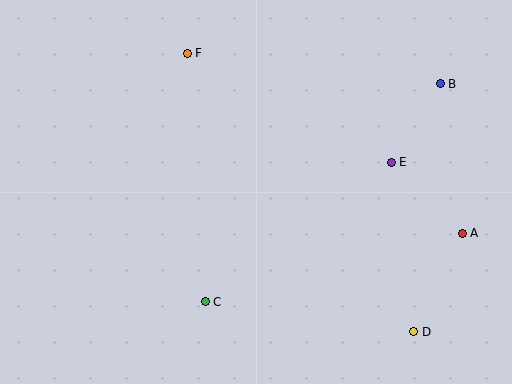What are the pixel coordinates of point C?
Point C is at (205, 302).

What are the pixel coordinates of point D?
Point D is at (414, 332).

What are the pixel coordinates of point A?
Point A is at (462, 233).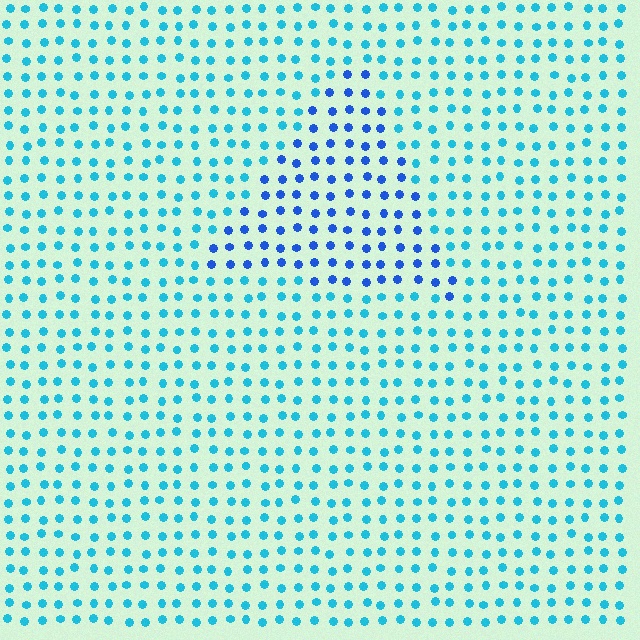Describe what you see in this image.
The image is filled with small cyan elements in a uniform arrangement. A triangle-shaped region is visible where the elements are tinted to a slightly different hue, forming a subtle color boundary.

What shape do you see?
I see a triangle.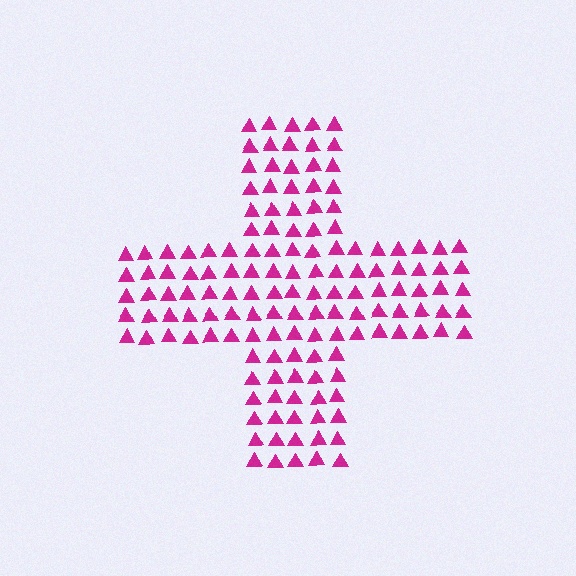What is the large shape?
The large shape is a cross.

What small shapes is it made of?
It is made of small triangles.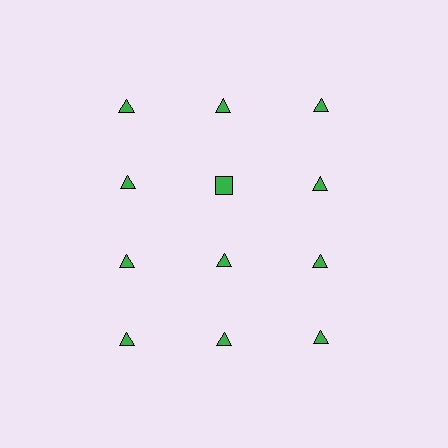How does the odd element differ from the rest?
It has a different shape: square instead of triangle.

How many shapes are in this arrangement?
There are 12 shapes arranged in a grid pattern.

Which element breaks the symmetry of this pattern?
The green square in the second row, second from left column breaks the symmetry. All other shapes are green triangles.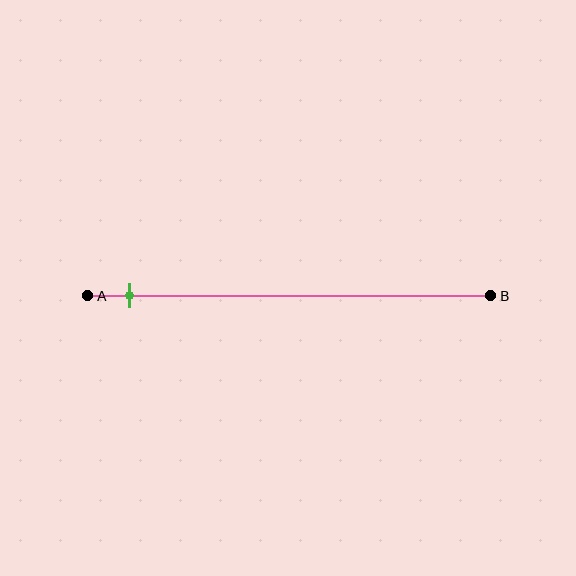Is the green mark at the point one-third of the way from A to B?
No, the mark is at about 10% from A, not at the 33% one-third point.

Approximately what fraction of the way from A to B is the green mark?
The green mark is approximately 10% of the way from A to B.